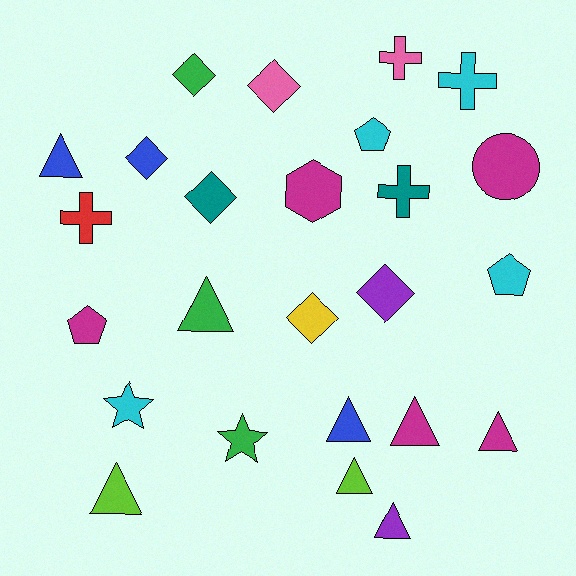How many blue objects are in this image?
There are 3 blue objects.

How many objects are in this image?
There are 25 objects.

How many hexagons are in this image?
There is 1 hexagon.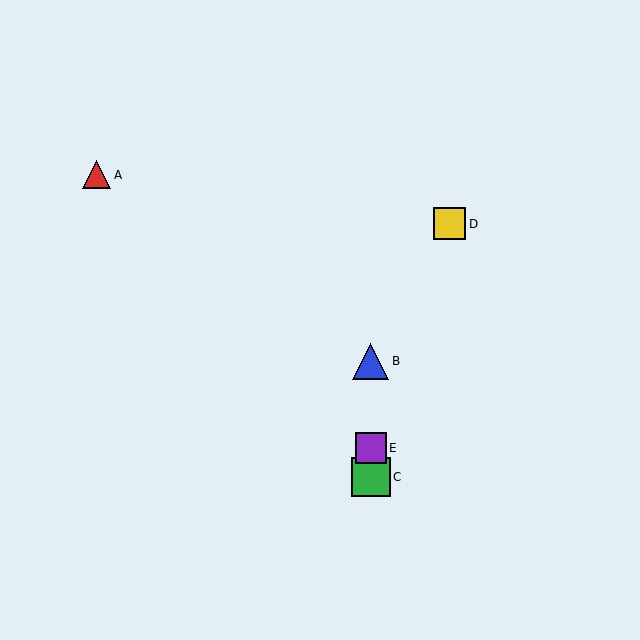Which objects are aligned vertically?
Objects B, C, E are aligned vertically.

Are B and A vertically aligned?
No, B is at x≈371 and A is at x≈97.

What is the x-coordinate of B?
Object B is at x≈371.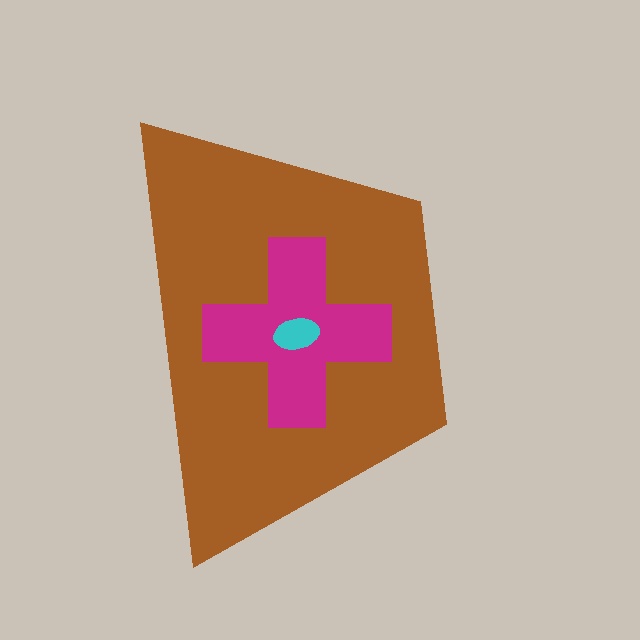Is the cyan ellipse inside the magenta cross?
Yes.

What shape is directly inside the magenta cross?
The cyan ellipse.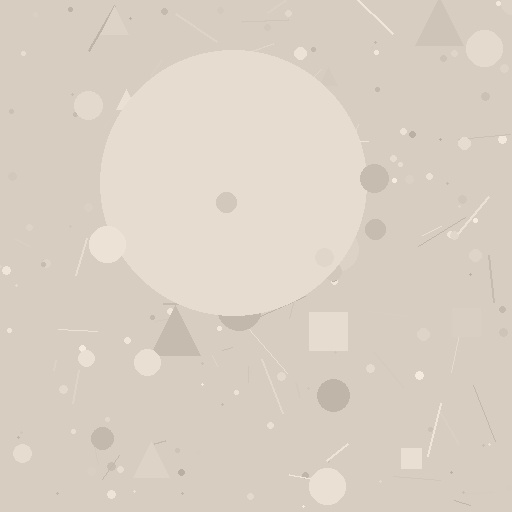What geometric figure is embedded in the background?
A circle is embedded in the background.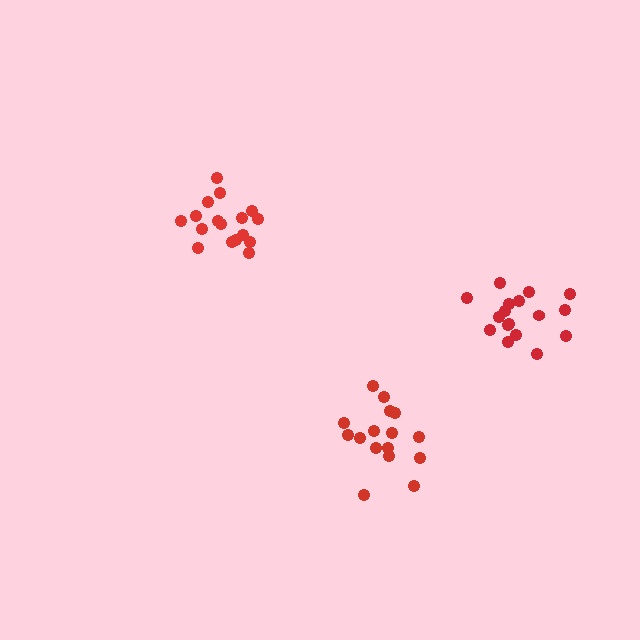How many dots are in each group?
Group 1: 17 dots, Group 2: 16 dots, Group 3: 17 dots (50 total).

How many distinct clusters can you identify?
There are 3 distinct clusters.